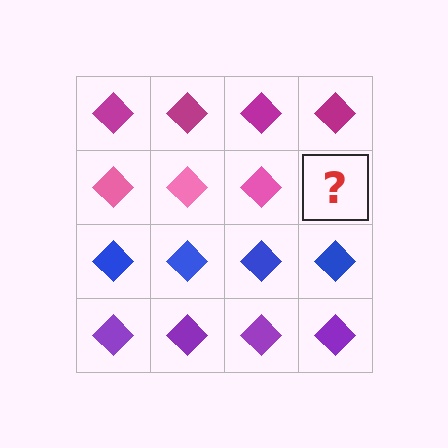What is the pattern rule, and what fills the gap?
The rule is that each row has a consistent color. The gap should be filled with a pink diamond.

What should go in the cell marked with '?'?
The missing cell should contain a pink diamond.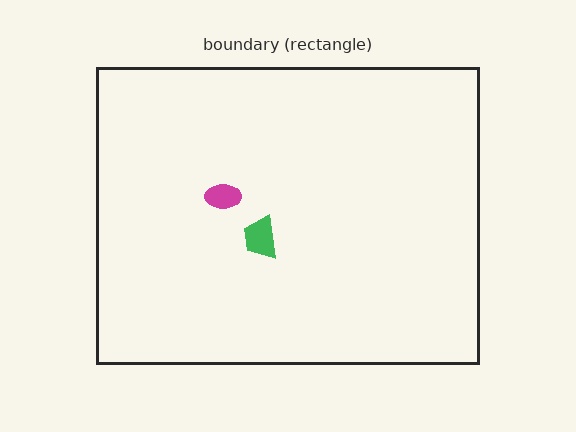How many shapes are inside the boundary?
2 inside, 0 outside.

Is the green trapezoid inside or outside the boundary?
Inside.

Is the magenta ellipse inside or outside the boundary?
Inside.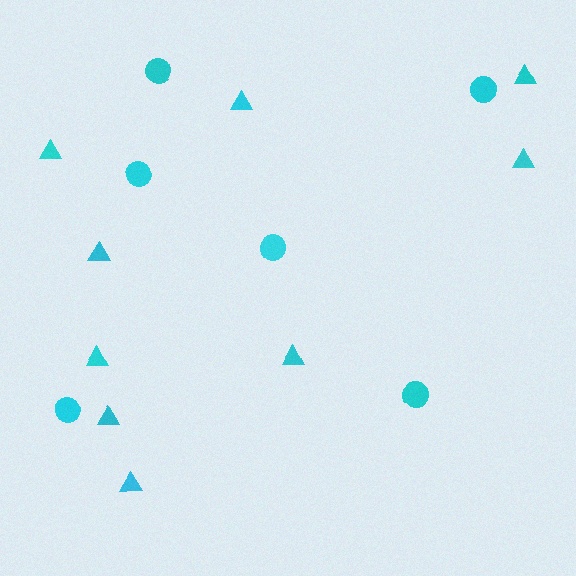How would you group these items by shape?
There are 2 groups: one group of triangles (9) and one group of circles (6).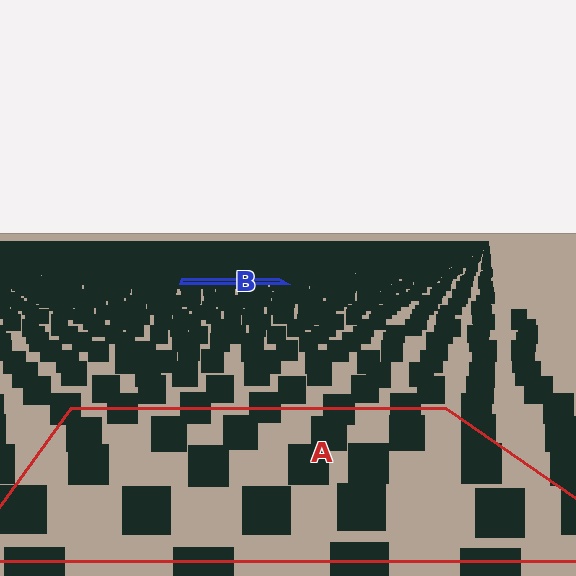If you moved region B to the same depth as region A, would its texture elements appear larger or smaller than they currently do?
They would appear larger. At a closer depth, the same texture elements are projected at a bigger on-screen size.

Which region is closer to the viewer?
Region A is closer. The texture elements there are larger and more spread out.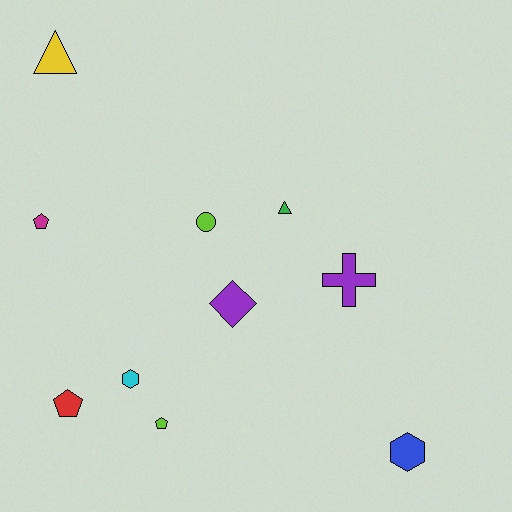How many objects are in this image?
There are 10 objects.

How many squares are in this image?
There are no squares.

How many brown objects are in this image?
There are no brown objects.